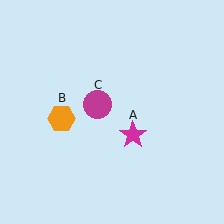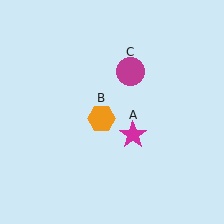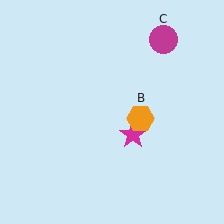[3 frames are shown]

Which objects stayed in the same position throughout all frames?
Magenta star (object A) remained stationary.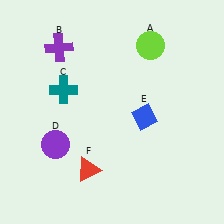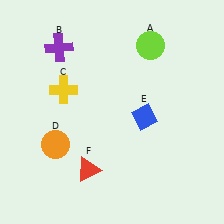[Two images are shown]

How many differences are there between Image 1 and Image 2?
There are 2 differences between the two images.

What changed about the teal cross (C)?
In Image 1, C is teal. In Image 2, it changed to yellow.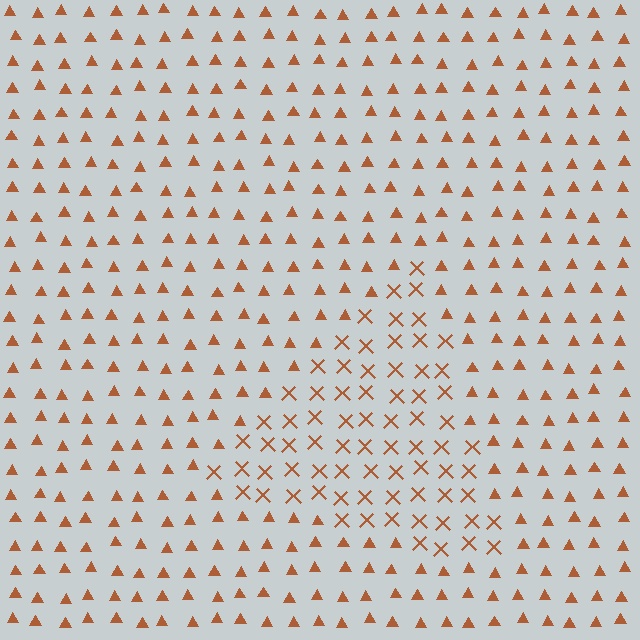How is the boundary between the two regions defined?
The boundary is defined by a change in element shape: X marks inside vs. triangles outside. All elements share the same color and spacing.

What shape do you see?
I see a triangle.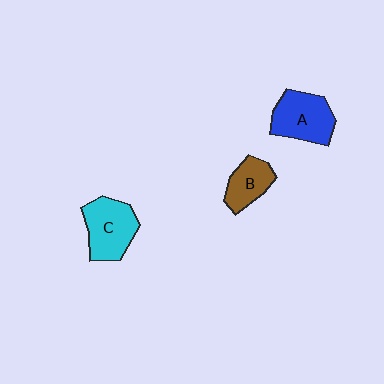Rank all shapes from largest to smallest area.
From largest to smallest: C (cyan), A (blue), B (brown).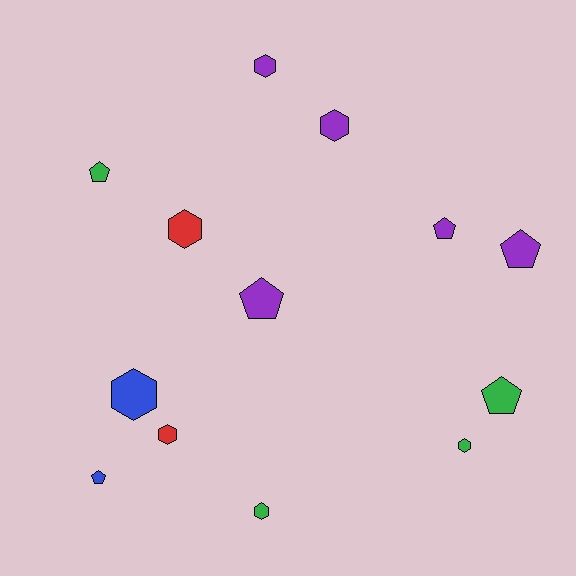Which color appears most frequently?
Purple, with 5 objects.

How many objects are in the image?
There are 13 objects.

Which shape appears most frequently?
Hexagon, with 7 objects.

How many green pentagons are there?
There are 2 green pentagons.